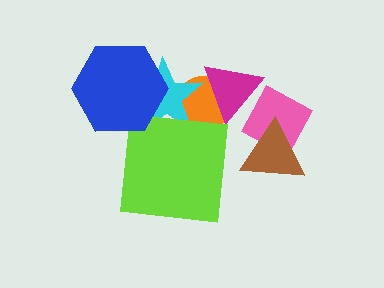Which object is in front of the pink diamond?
The brown triangle is in front of the pink diamond.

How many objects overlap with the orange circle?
2 objects overlap with the orange circle.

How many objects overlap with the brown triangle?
1 object overlaps with the brown triangle.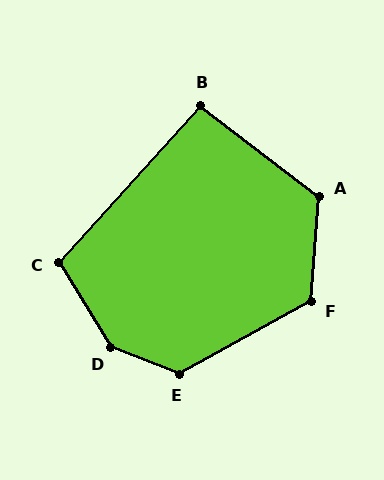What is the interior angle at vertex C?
Approximately 107 degrees (obtuse).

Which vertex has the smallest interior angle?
B, at approximately 95 degrees.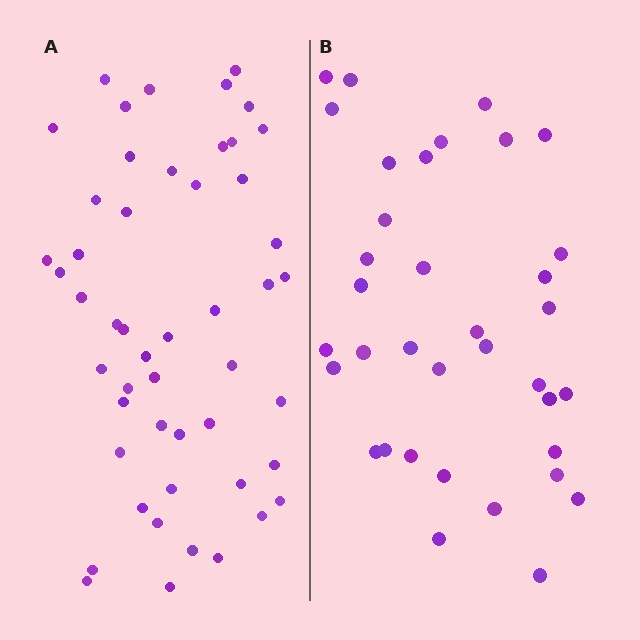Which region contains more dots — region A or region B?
Region A (the left region) has more dots.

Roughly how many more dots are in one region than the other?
Region A has approximately 15 more dots than region B.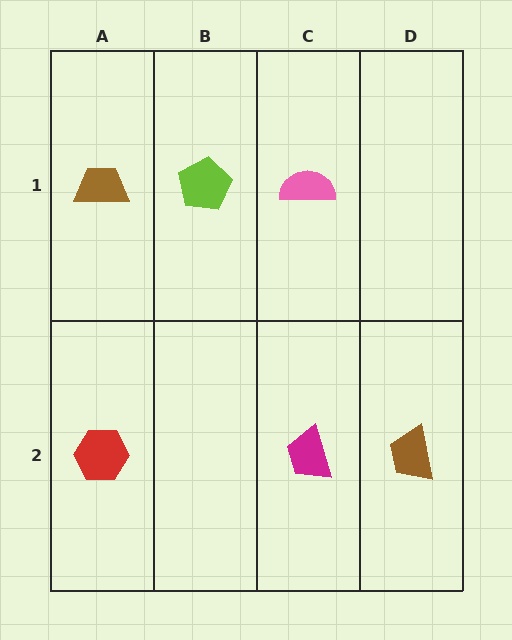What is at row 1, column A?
A brown trapezoid.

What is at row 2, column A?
A red hexagon.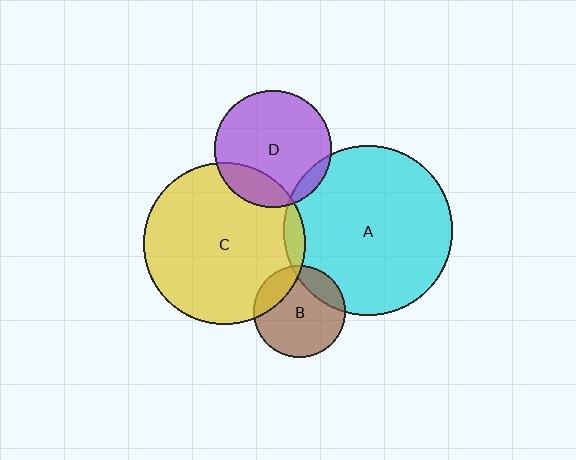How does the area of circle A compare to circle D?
Approximately 2.1 times.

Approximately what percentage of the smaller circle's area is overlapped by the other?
Approximately 20%.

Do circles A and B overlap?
Yes.